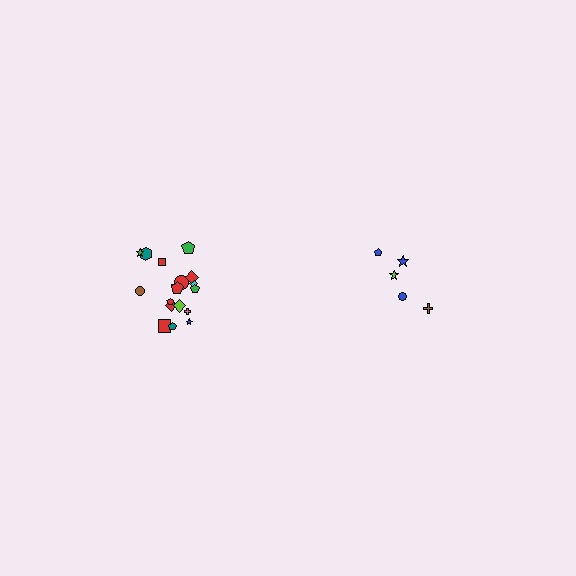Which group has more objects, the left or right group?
The left group.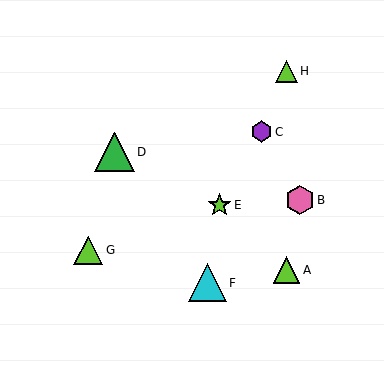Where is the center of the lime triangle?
The center of the lime triangle is at (286, 270).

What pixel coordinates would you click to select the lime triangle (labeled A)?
Click at (286, 270) to select the lime triangle A.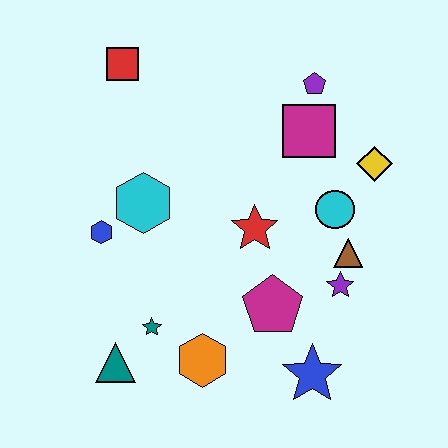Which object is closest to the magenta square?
The purple pentagon is closest to the magenta square.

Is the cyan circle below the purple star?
No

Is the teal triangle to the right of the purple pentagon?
No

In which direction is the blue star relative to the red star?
The blue star is below the red star.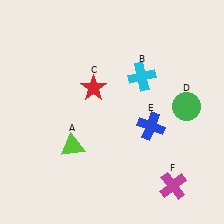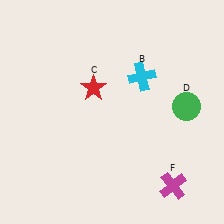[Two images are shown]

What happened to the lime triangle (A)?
The lime triangle (A) was removed in Image 2. It was in the bottom-left area of Image 1.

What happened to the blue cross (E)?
The blue cross (E) was removed in Image 2. It was in the bottom-right area of Image 1.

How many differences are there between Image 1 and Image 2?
There are 2 differences between the two images.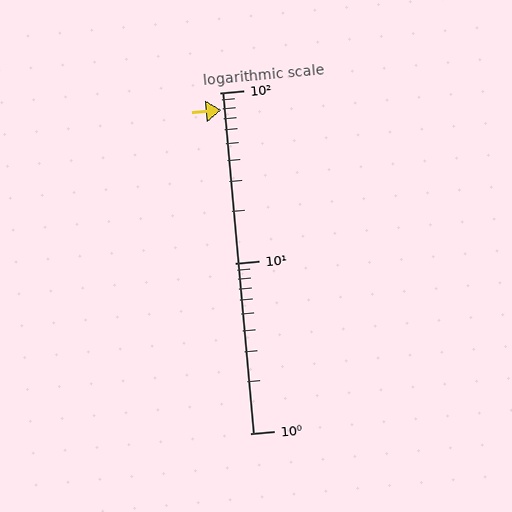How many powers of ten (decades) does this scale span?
The scale spans 2 decades, from 1 to 100.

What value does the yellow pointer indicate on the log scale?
The pointer indicates approximately 79.